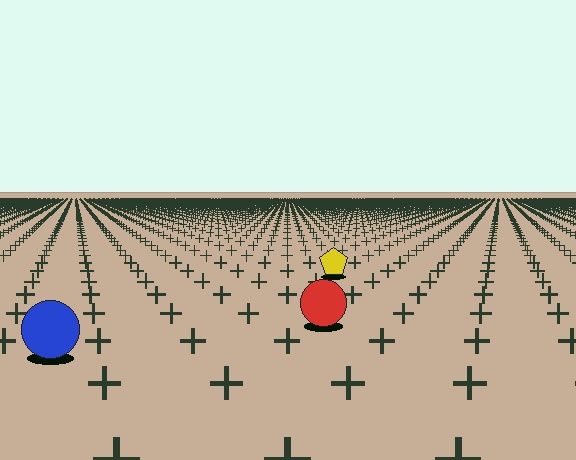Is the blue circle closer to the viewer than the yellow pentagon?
Yes. The blue circle is closer — you can tell from the texture gradient: the ground texture is coarser near it.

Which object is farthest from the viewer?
The yellow pentagon is farthest from the viewer. It appears smaller and the ground texture around it is denser.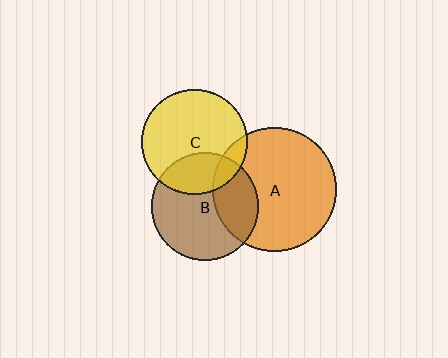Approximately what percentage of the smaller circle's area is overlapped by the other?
Approximately 30%.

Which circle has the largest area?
Circle A (orange).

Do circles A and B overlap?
Yes.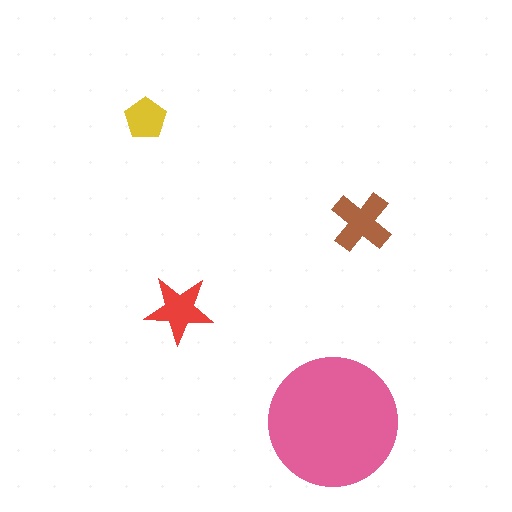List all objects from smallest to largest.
The yellow pentagon, the red star, the brown cross, the pink circle.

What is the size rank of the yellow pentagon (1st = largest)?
4th.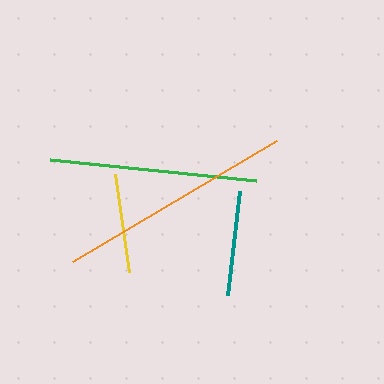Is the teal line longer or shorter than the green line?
The green line is longer than the teal line.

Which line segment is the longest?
The orange line is the longest at approximately 237 pixels.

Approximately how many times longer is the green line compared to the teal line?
The green line is approximately 2.0 times the length of the teal line.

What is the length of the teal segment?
The teal segment is approximately 104 pixels long.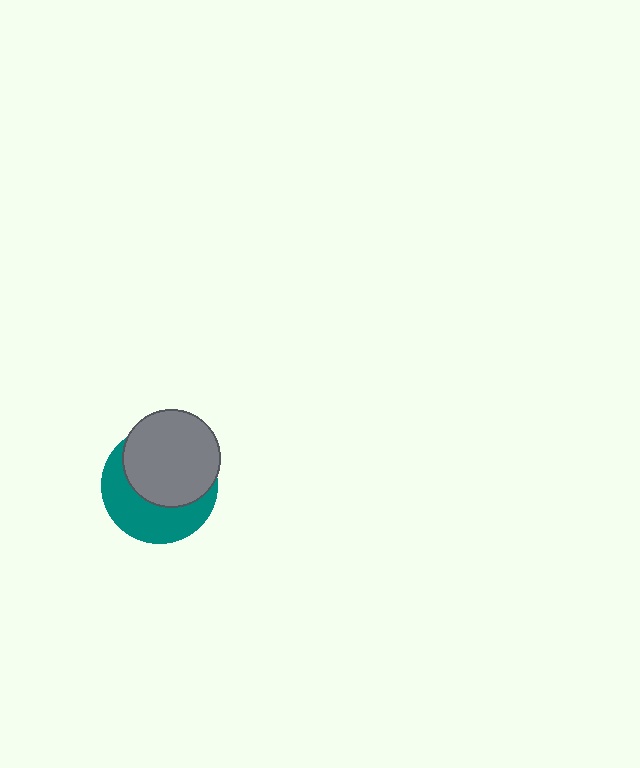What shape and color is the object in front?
The object in front is a gray circle.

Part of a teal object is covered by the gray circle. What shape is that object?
It is a circle.